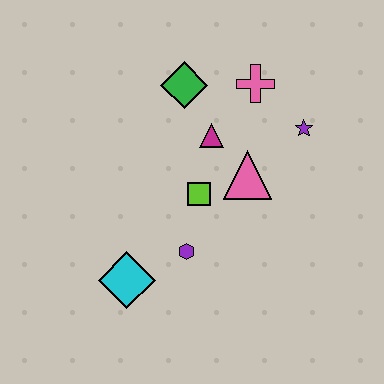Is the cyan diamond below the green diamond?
Yes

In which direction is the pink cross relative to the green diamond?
The pink cross is to the right of the green diamond.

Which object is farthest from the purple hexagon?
The pink cross is farthest from the purple hexagon.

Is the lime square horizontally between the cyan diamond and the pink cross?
Yes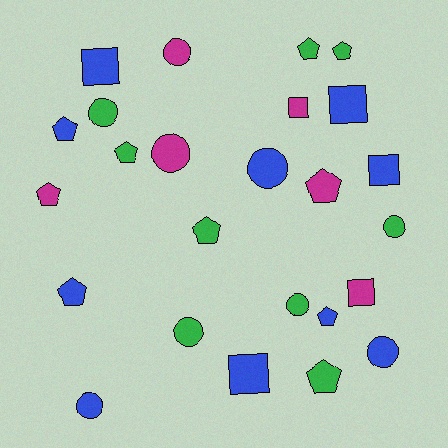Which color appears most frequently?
Blue, with 10 objects.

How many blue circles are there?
There are 3 blue circles.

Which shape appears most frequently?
Pentagon, with 10 objects.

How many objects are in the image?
There are 25 objects.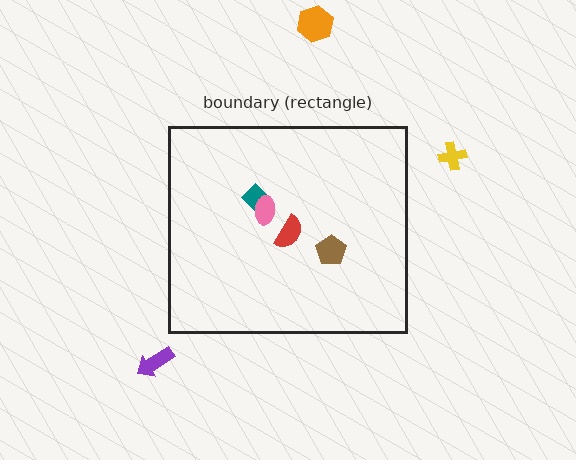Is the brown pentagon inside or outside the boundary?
Inside.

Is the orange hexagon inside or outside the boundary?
Outside.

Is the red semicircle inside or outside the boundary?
Inside.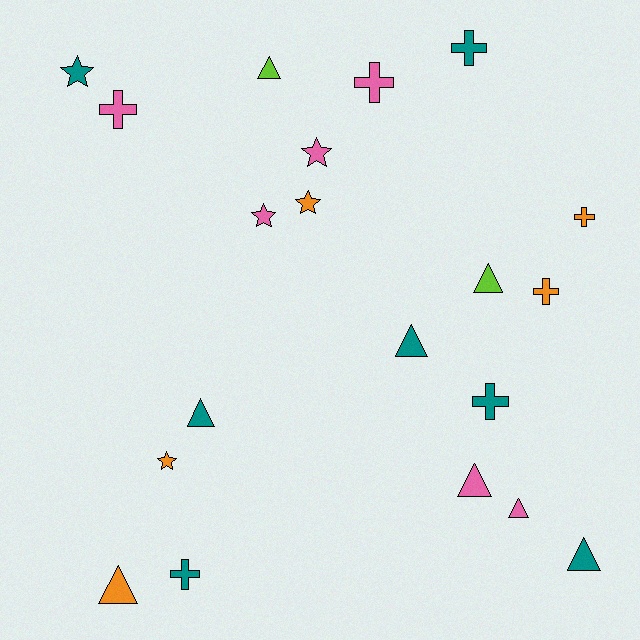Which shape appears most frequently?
Triangle, with 8 objects.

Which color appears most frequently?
Teal, with 7 objects.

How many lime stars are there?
There are no lime stars.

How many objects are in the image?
There are 20 objects.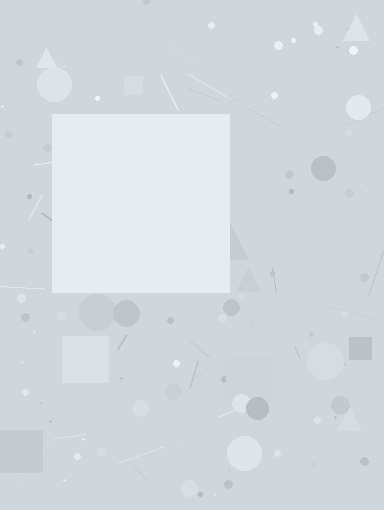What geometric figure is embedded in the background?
A square is embedded in the background.